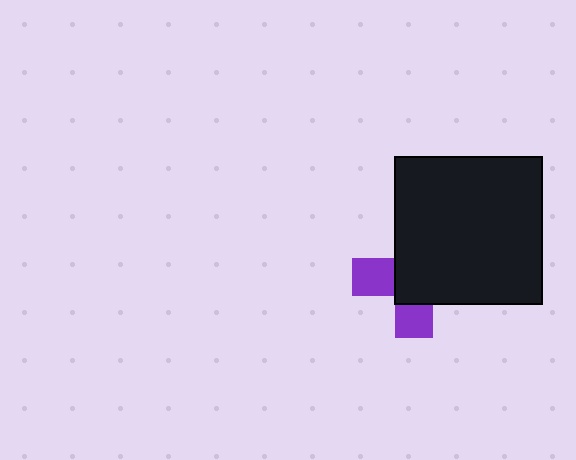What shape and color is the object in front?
The object in front is a black square.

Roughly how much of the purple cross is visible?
A small part of it is visible (roughly 36%).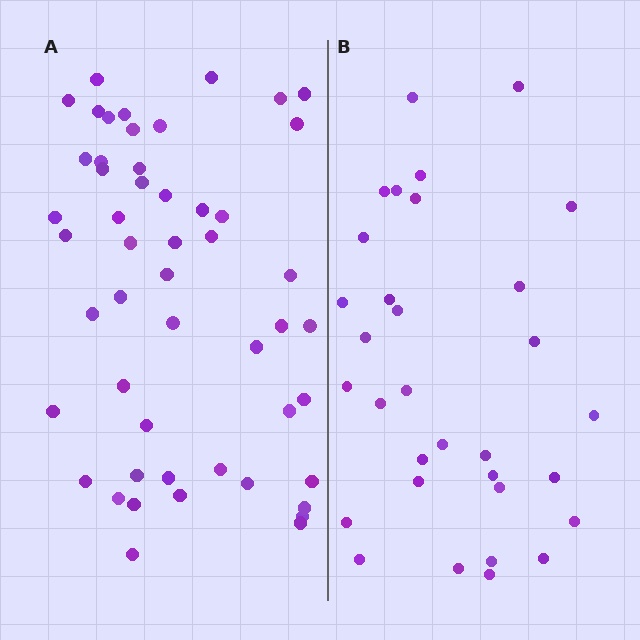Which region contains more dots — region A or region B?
Region A (the left region) has more dots.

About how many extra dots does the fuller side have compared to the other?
Region A has approximately 20 more dots than region B.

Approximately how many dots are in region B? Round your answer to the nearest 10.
About 30 dots. (The exact count is 32, which rounds to 30.)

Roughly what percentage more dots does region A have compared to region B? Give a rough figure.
About 60% more.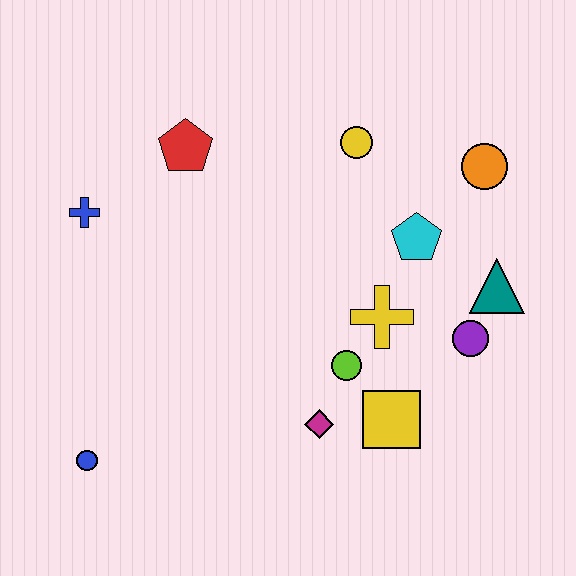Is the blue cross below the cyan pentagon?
No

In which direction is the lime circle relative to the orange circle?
The lime circle is below the orange circle.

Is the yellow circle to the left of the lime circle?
No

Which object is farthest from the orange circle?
The blue circle is farthest from the orange circle.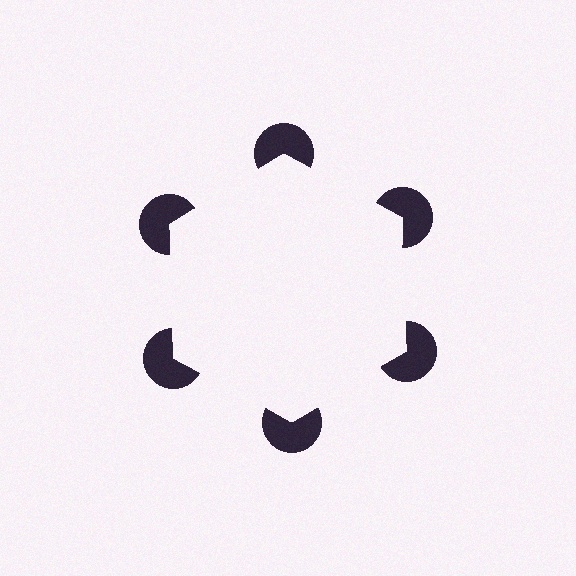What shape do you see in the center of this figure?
An illusory hexagon — its edges are inferred from the aligned wedge cuts in the pac-man discs, not physically drawn.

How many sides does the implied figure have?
6 sides.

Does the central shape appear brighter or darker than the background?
It typically appears slightly brighter than the background, even though no actual brightness change is drawn.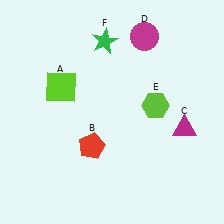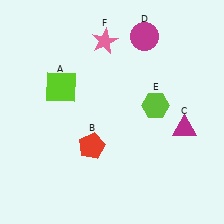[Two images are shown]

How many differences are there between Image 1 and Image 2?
There is 1 difference between the two images.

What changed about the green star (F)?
In Image 1, F is green. In Image 2, it changed to pink.